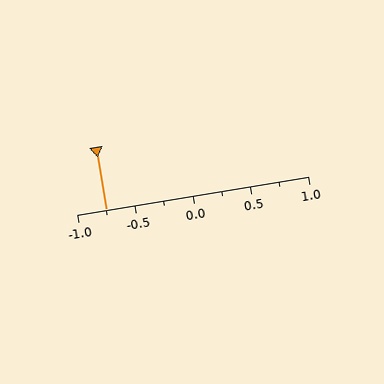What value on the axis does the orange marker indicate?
The marker indicates approximately -0.75.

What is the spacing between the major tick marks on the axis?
The major ticks are spaced 0.5 apart.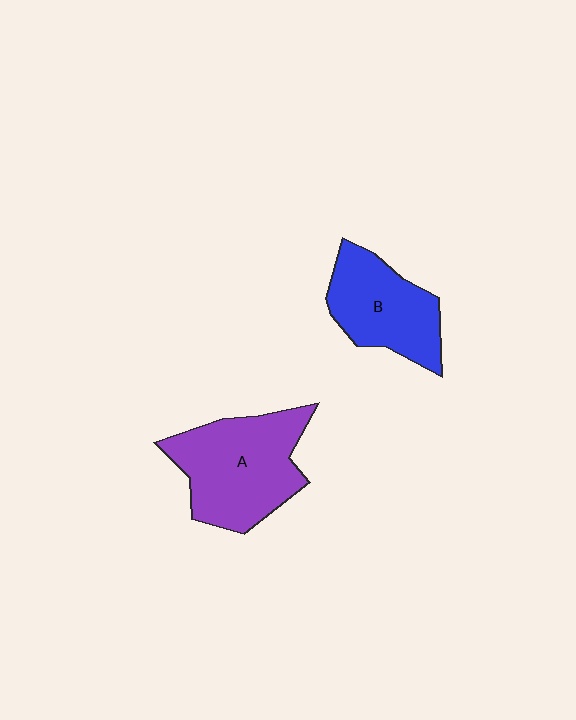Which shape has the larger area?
Shape A (purple).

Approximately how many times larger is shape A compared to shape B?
Approximately 1.3 times.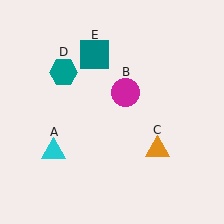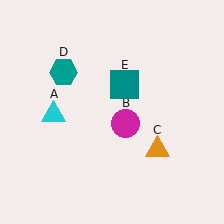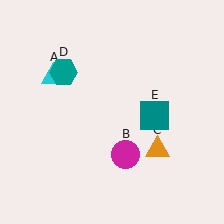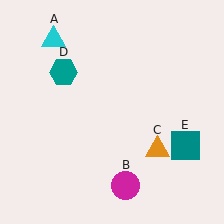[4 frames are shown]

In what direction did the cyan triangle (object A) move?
The cyan triangle (object A) moved up.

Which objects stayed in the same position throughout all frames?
Orange triangle (object C) and teal hexagon (object D) remained stationary.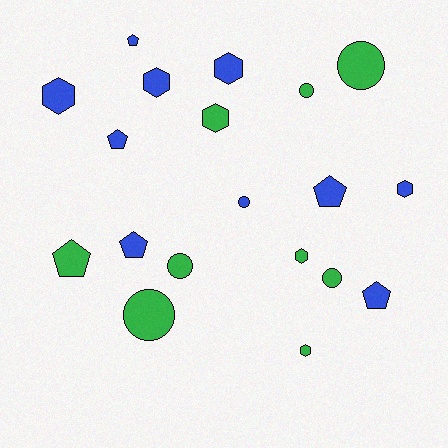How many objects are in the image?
There are 19 objects.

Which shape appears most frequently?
Hexagon, with 7 objects.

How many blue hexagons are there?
There are 4 blue hexagons.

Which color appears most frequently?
Blue, with 10 objects.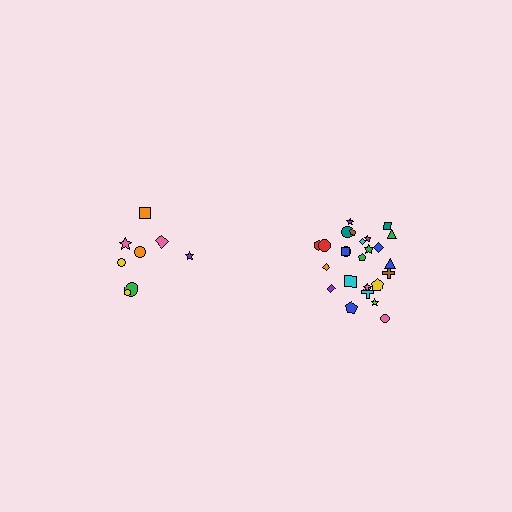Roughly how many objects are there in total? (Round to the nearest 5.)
Roughly 35 objects in total.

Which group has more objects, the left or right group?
The right group.